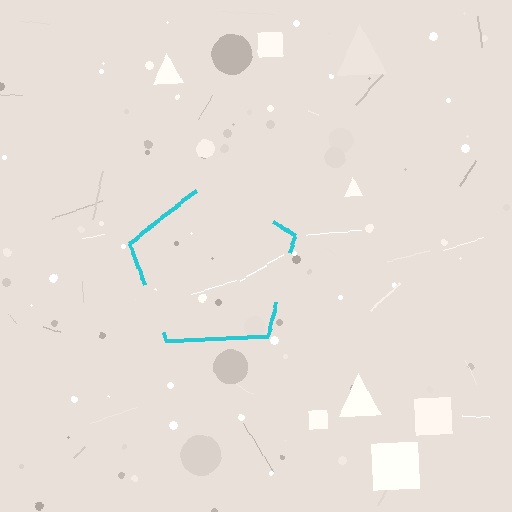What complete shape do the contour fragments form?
The contour fragments form a pentagon.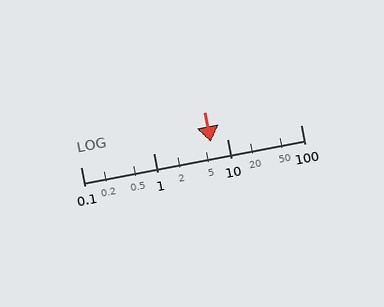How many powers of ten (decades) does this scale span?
The scale spans 3 decades, from 0.1 to 100.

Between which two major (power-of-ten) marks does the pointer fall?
The pointer is between 1 and 10.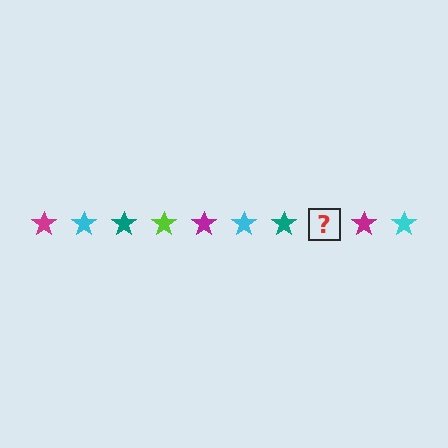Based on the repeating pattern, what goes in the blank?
The blank should be a lime star.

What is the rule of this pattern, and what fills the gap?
The rule is that the pattern cycles through magenta, cyan, teal, lime stars. The gap should be filled with a lime star.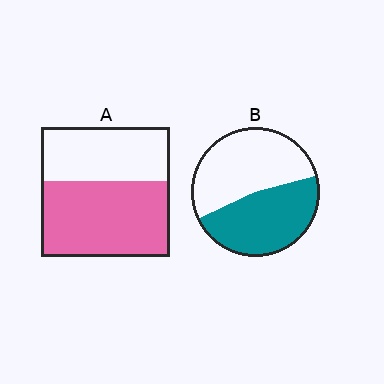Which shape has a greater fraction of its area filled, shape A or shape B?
Shape A.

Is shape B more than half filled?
Roughly half.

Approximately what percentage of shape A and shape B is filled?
A is approximately 60% and B is approximately 45%.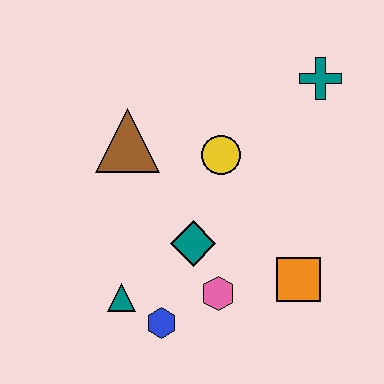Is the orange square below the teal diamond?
Yes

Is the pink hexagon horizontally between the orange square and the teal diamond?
Yes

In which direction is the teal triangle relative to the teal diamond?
The teal triangle is to the left of the teal diamond.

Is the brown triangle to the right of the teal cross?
No